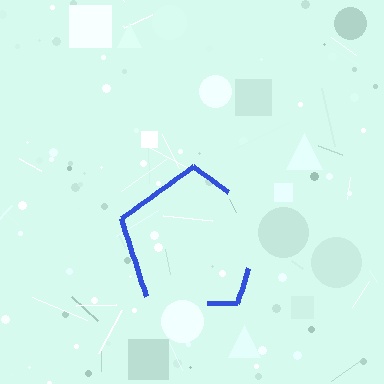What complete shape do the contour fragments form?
The contour fragments form a pentagon.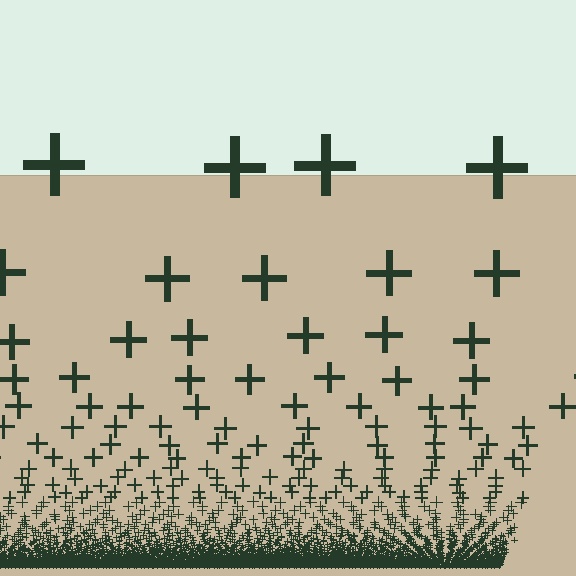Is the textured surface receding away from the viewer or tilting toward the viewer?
The surface appears to tilt toward the viewer. Texture elements get larger and sparser toward the top.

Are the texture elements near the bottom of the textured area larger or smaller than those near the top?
Smaller. The gradient is inverted — elements near the bottom are smaller and denser.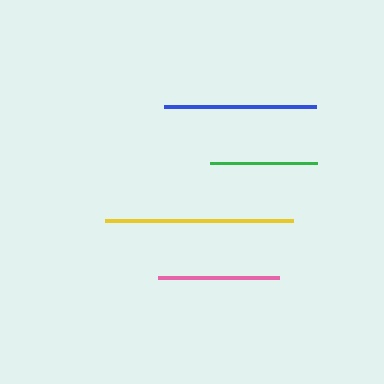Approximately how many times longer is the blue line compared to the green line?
The blue line is approximately 1.4 times the length of the green line.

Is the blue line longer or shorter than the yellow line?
The yellow line is longer than the blue line.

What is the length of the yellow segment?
The yellow segment is approximately 188 pixels long.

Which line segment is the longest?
The yellow line is the longest at approximately 188 pixels.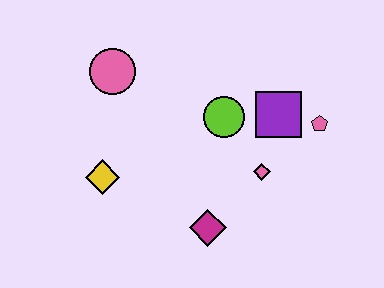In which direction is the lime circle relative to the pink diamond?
The lime circle is above the pink diamond.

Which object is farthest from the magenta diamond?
The pink circle is farthest from the magenta diamond.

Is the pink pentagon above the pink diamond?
Yes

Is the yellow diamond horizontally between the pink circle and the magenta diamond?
No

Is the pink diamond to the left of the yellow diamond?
No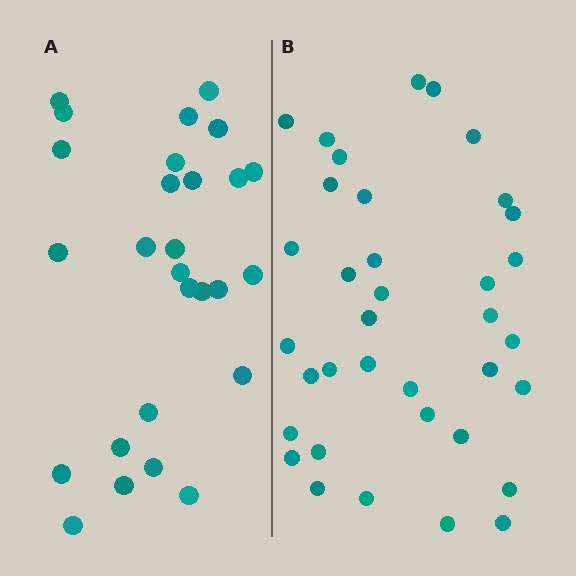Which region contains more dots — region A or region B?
Region B (the right region) has more dots.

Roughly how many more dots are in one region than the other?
Region B has roughly 8 or so more dots than region A.